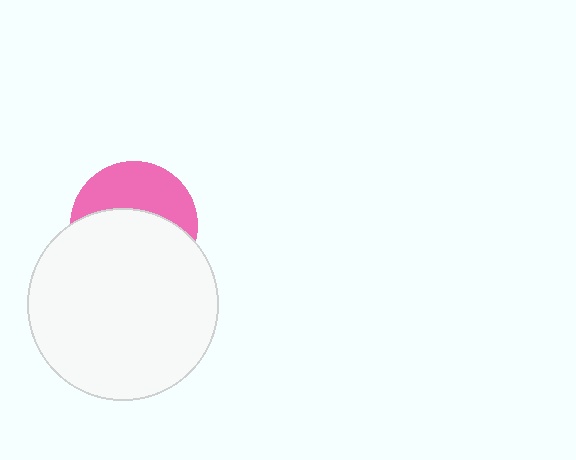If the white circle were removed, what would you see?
You would see the complete pink circle.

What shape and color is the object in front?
The object in front is a white circle.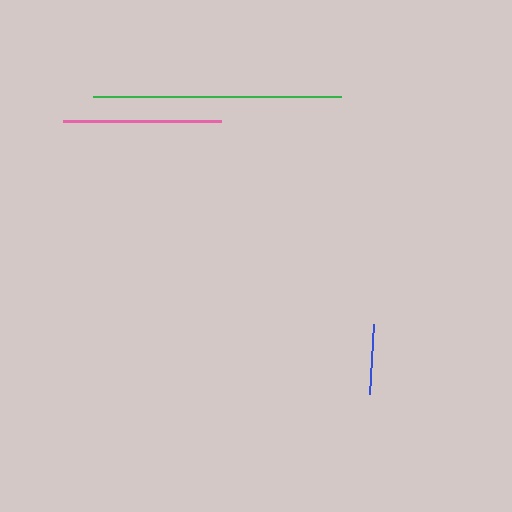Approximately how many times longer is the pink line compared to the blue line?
The pink line is approximately 2.3 times the length of the blue line.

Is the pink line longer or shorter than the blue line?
The pink line is longer than the blue line.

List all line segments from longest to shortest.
From longest to shortest: green, pink, blue.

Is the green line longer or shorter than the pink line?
The green line is longer than the pink line.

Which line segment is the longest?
The green line is the longest at approximately 247 pixels.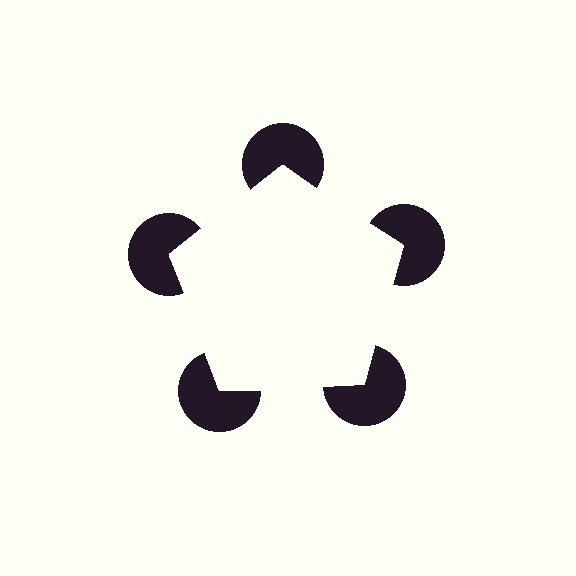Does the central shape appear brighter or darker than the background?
It typically appears slightly brighter than the background, even though no actual brightness change is drawn.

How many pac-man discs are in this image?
There are 5 — one at each vertex of the illusory pentagon.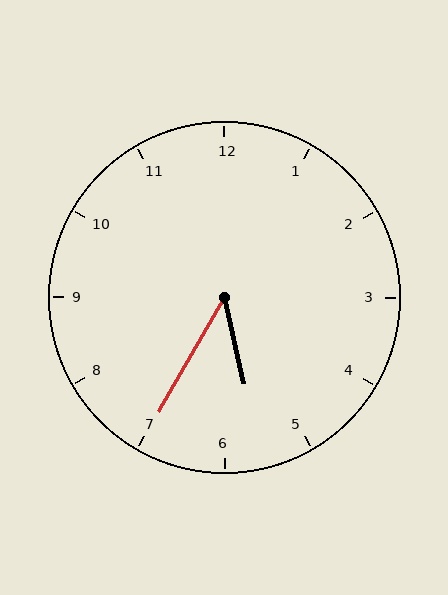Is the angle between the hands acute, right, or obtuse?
It is acute.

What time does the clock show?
5:35.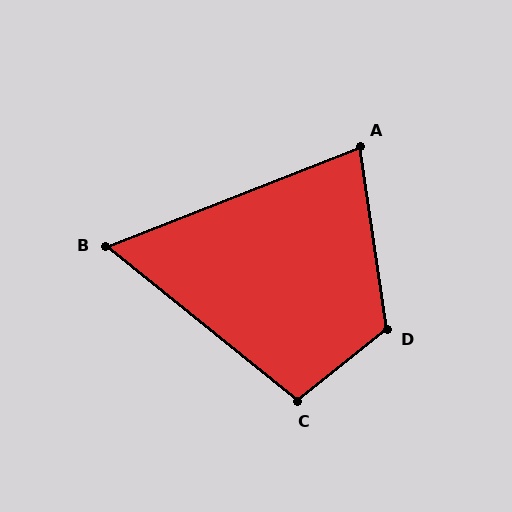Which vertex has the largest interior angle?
D, at approximately 120 degrees.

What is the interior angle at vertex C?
Approximately 103 degrees (obtuse).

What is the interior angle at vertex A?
Approximately 77 degrees (acute).